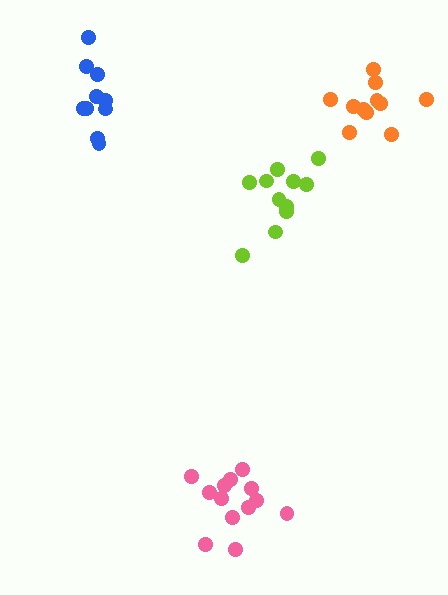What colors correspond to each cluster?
The clusters are colored: orange, blue, lime, pink.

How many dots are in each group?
Group 1: 11 dots, Group 2: 10 dots, Group 3: 11 dots, Group 4: 13 dots (45 total).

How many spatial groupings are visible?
There are 4 spatial groupings.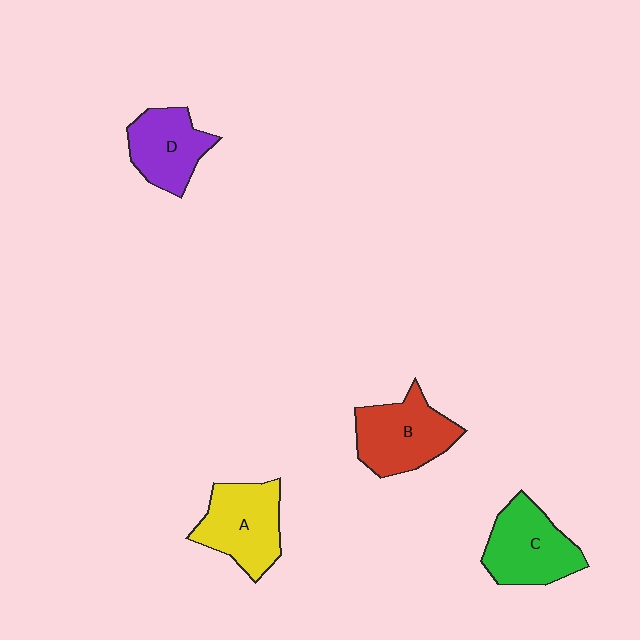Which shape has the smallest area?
Shape D (purple).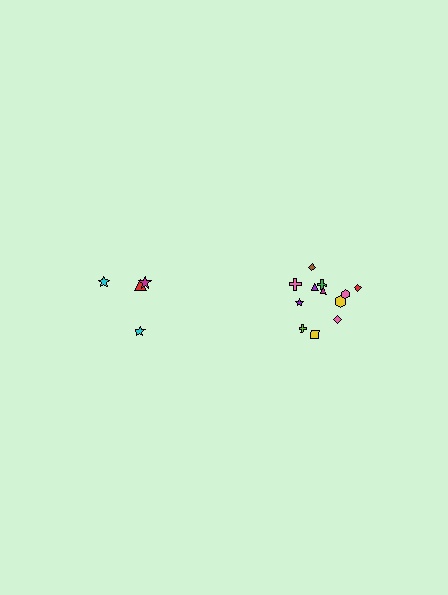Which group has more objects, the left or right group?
The right group.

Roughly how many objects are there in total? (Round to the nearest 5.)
Roughly 15 objects in total.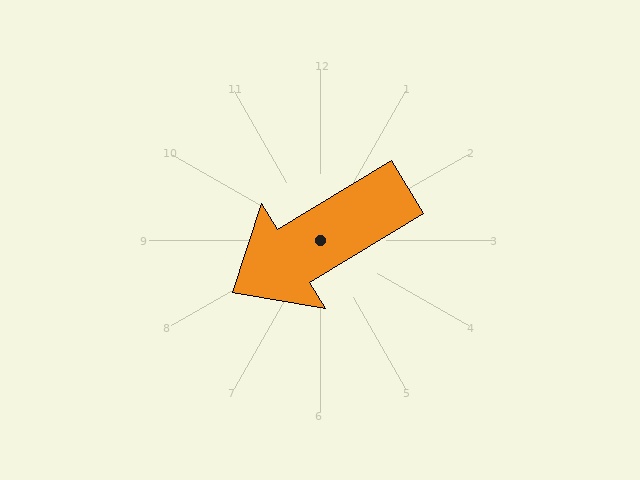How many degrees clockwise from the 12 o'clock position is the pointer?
Approximately 239 degrees.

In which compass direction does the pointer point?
Southwest.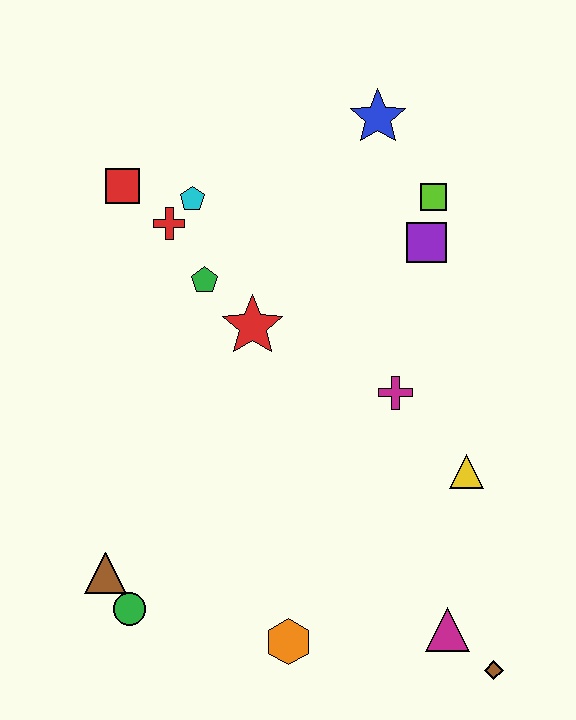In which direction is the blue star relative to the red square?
The blue star is to the right of the red square.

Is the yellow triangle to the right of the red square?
Yes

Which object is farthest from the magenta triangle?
The red square is farthest from the magenta triangle.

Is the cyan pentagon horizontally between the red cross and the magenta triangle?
Yes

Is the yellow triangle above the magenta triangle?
Yes